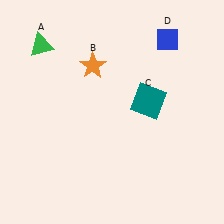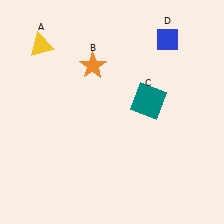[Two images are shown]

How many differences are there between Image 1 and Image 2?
There is 1 difference between the two images.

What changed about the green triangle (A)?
In Image 1, A is green. In Image 2, it changed to yellow.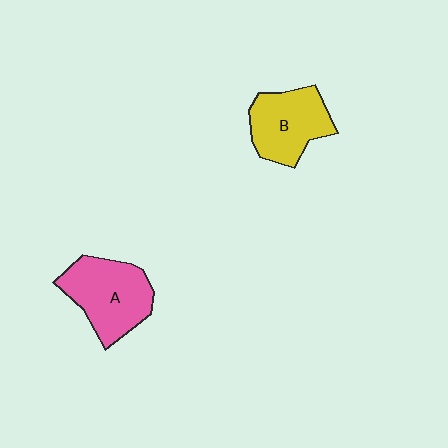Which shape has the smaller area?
Shape B (yellow).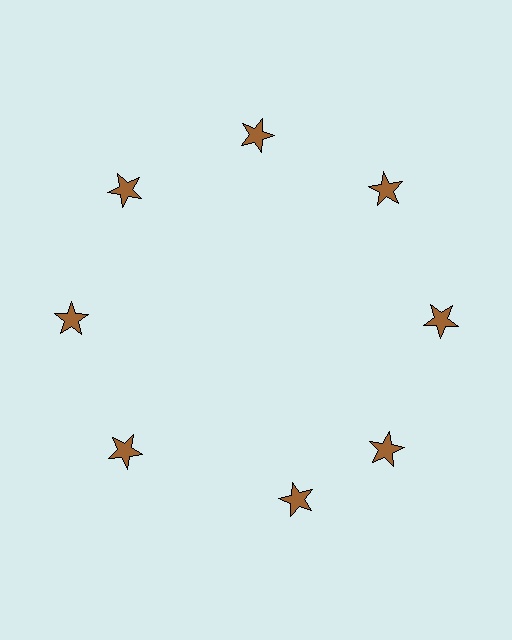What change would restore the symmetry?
The symmetry would be restored by rotating it back into even spacing with its neighbors so that all 8 stars sit at equal angles and equal distance from the center.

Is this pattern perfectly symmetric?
No. The 8 brown stars are arranged in a ring, but one element near the 6 o'clock position is rotated out of alignment along the ring, breaking the 8-fold rotational symmetry.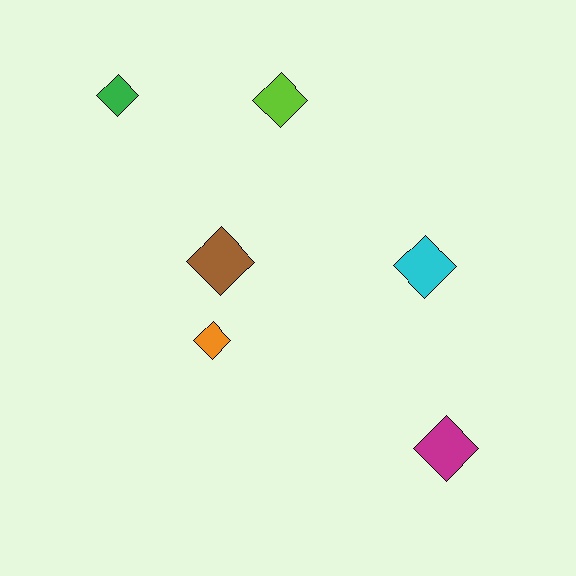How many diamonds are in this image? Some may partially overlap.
There are 6 diamonds.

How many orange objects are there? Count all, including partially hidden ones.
There is 1 orange object.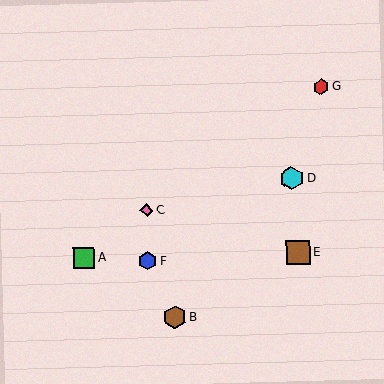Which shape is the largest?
The brown square (labeled E) is the largest.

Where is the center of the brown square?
The center of the brown square is at (298, 252).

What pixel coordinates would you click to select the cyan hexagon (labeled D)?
Click at (292, 178) to select the cyan hexagon D.